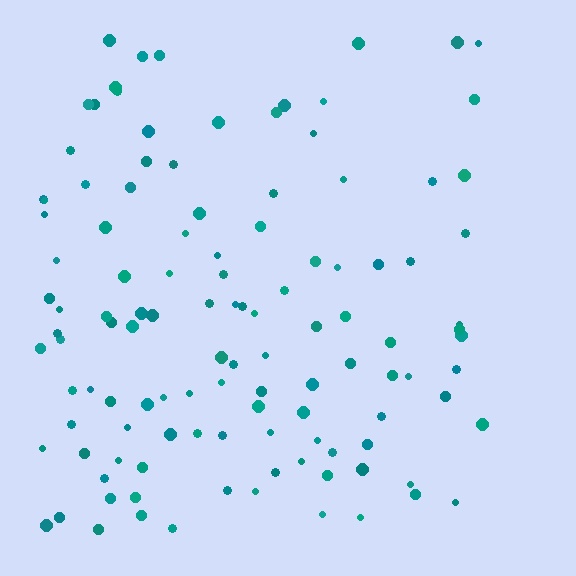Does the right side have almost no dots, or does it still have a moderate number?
Still a moderate number, just noticeably fewer than the left.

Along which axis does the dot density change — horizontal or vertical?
Horizontal.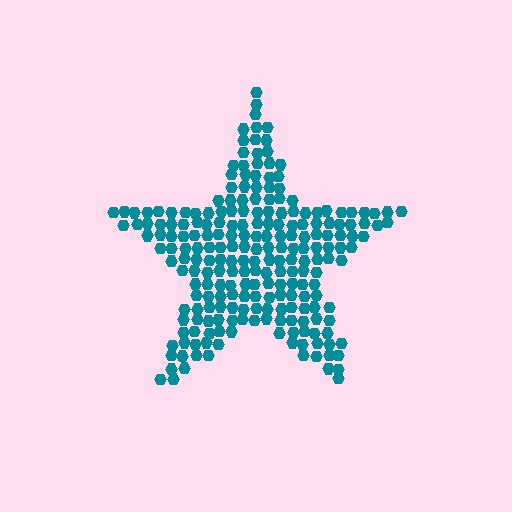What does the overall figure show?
The overall figure shows a star.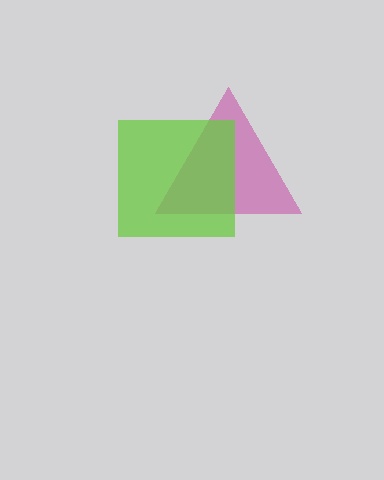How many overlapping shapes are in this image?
There are 2 overlapping shapes in the image.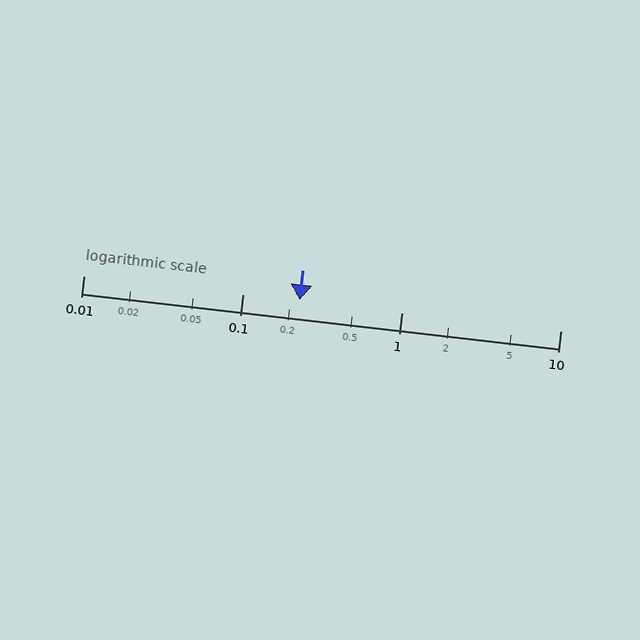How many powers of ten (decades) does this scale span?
The scale spans 3 decades, from 0.01 to 10.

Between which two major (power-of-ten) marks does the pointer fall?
The pointer is between 0.1 and 1.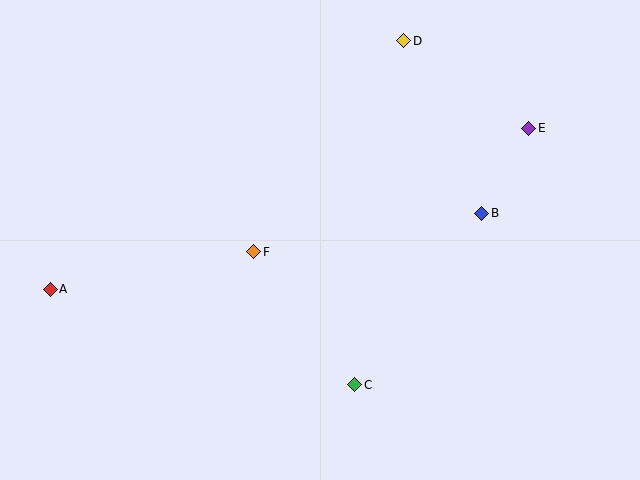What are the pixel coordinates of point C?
Point C is at (355, 385).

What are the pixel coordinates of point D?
Point D is at (404, 41).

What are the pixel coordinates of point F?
Point F is at (254, 252).